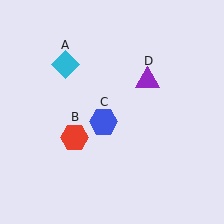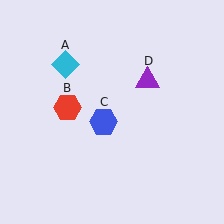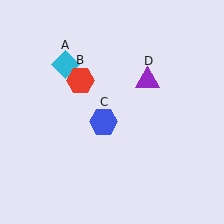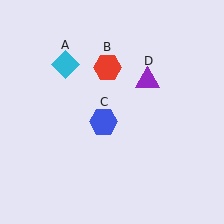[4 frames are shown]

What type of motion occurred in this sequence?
The red hexagon (object B) rotated clockwise around the center of the scene.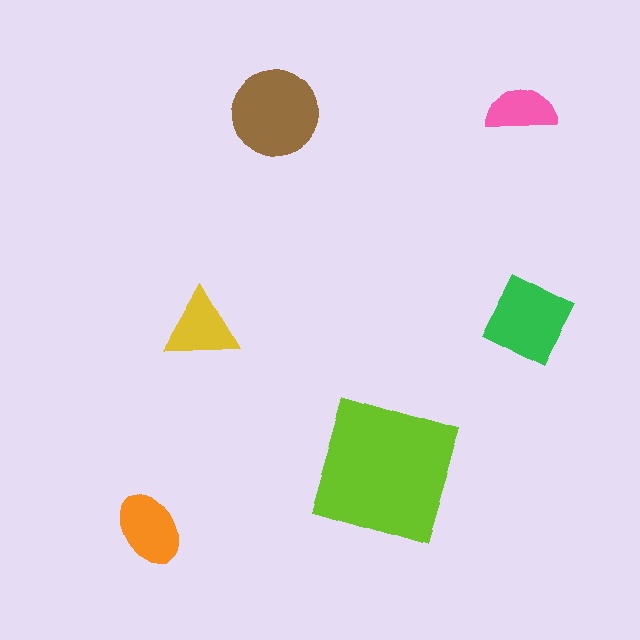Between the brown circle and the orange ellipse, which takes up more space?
The brown circle.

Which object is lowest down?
The orange ellipse is bottommost.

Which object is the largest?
The lime square.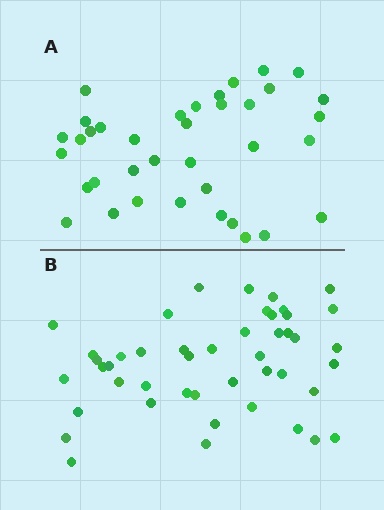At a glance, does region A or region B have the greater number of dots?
Region B (the bottom region) has more dots.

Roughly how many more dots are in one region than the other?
Region B has roughly 8 or so more dots than region A.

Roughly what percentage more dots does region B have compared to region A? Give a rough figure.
About 25% more.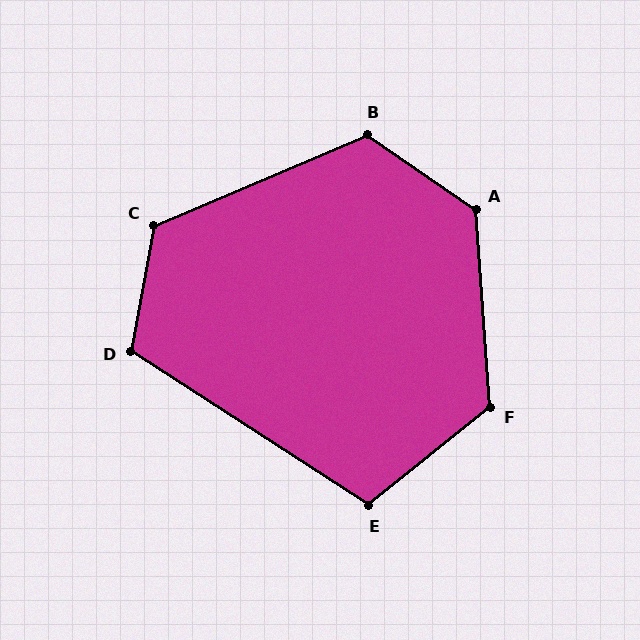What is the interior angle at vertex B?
Approximately 122 degrees (obtuse).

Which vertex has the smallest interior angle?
E, at approximately 108 degrees.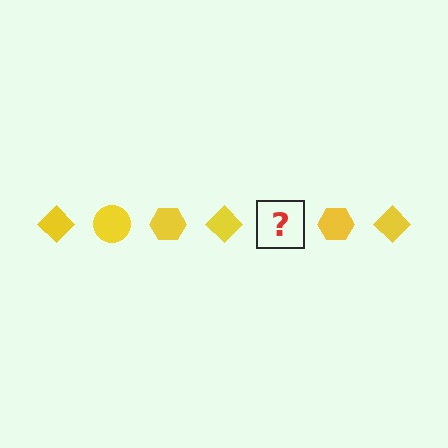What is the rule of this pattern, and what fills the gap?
The rule is that the pattern cycles through diamond, circle, hexagon shapes in yellow. The gap should be filled with a yellow circle.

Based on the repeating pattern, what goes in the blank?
The blank should be a yellow circle.